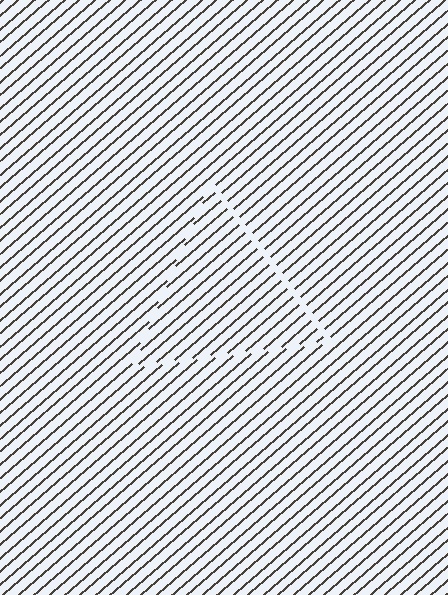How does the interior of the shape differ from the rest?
The interior of the shape contains the same grating, shifted by half a period — the contour is defined by the phase discontinuity where line-ends from the inner and outer gratings abut.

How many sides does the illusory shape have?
3 sides — the line-ends trace a triangle.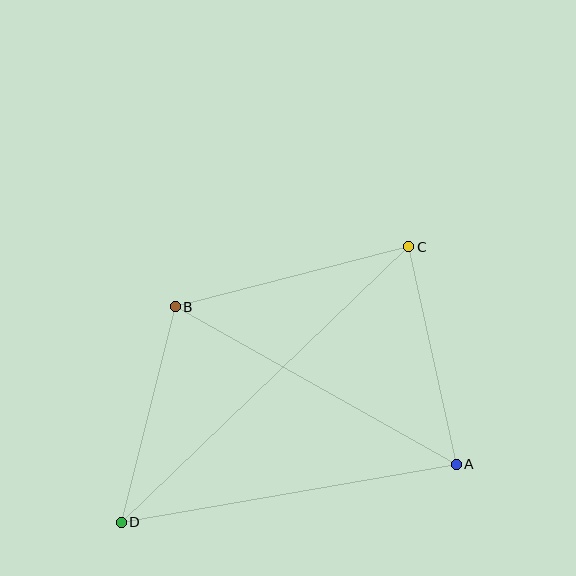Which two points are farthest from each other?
Points C and D are farthest from each other.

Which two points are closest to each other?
Points B and D are closest to each other.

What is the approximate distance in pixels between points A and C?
The distance between A and C is approximately 222 pixels.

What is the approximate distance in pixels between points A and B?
The distance between A and B is approximately 322 pixels.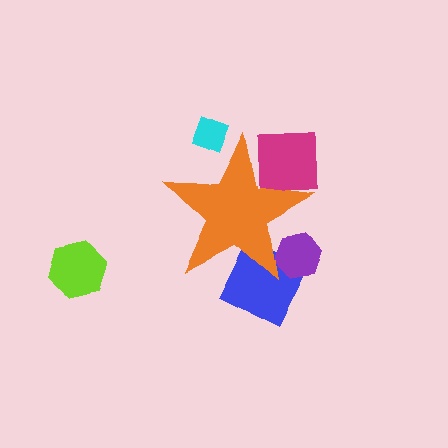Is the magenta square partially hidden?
Yes, the magenta square is partially hidden behind the orange star.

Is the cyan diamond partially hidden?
Yes, the cyan diamond is partially hidden behind the orange star.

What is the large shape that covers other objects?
An orange star.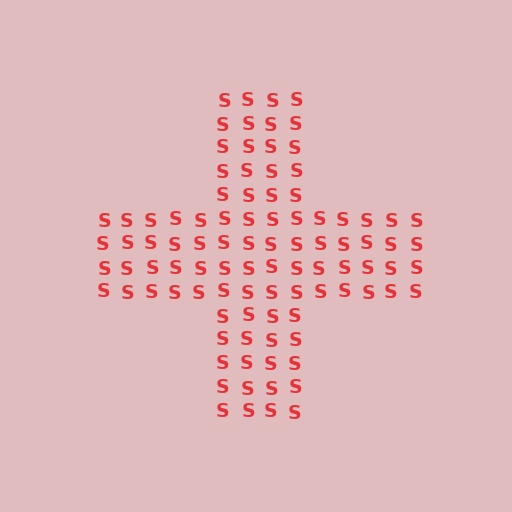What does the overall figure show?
The overall figure shows a cross.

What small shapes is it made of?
It is made of small letter S's.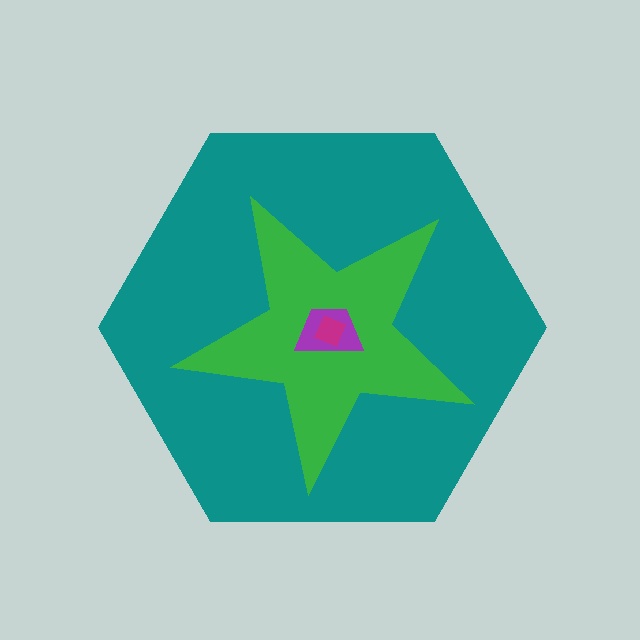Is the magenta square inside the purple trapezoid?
Yes.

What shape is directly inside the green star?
The purple trapezoid.